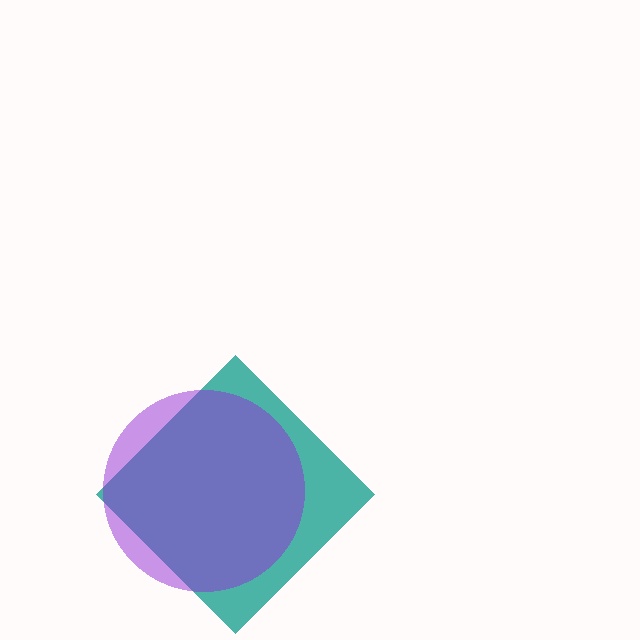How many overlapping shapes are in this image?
There are 2 overlapping shapes in the image.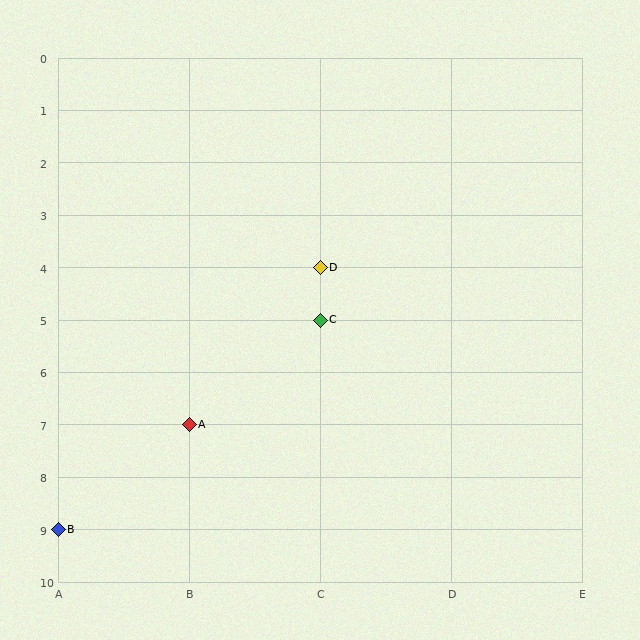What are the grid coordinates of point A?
Point A is at grid coordinates (B, 7).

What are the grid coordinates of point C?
Point C is at grid coordinates (C, 5).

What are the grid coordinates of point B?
Point B is at grid coordinates (A, 9).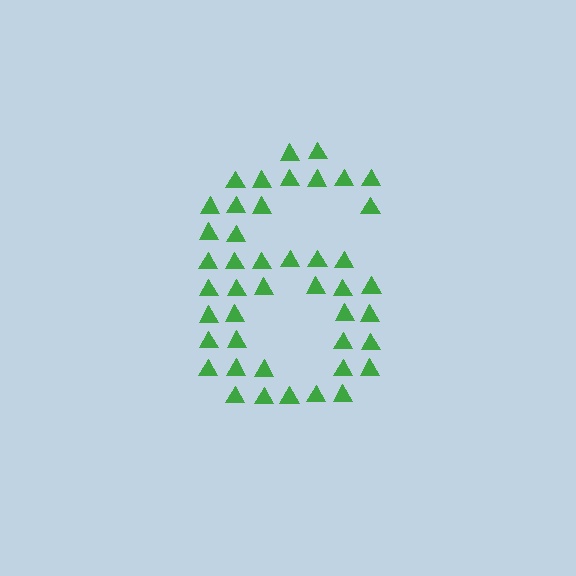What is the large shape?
The large shape is the digit 6.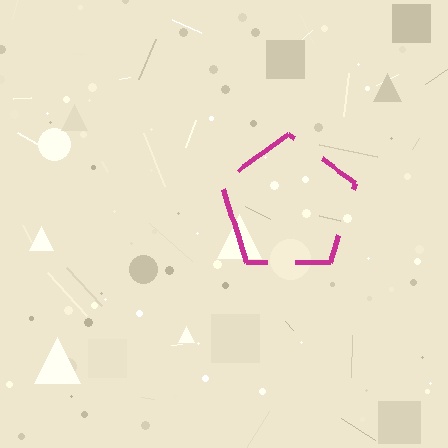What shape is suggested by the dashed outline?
The dashed outline suggests a pentagon.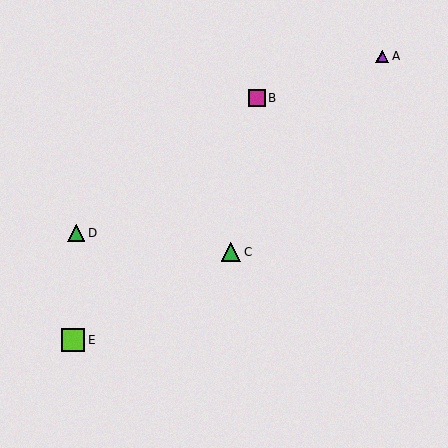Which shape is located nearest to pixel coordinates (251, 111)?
The magenta square (labeled B) at (257, 98) is nearest to that location.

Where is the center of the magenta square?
The center of the magenta square is at (257, 98).